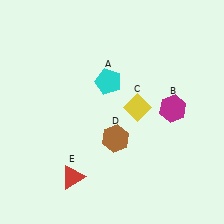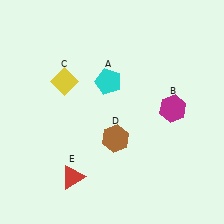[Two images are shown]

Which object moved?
The yellow diamond (C) moved left.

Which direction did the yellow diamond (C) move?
The yellow diamond (C) moved left.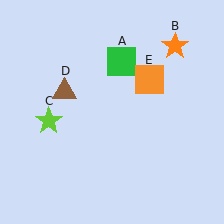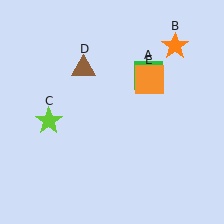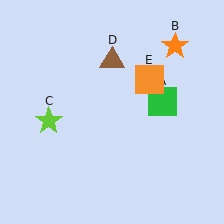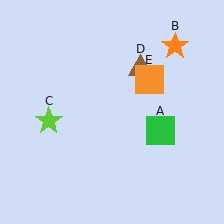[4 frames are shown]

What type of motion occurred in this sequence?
The green square (object A), brown triangle (object D) rotated clockwise around the center of the scene.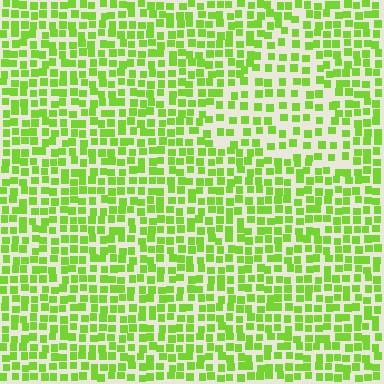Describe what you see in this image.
The image contains small lime elements arranged at two different densities. A triangle-shaped region is visible where the elements are less densely packed than the surrounding area.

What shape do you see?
I see a triangle.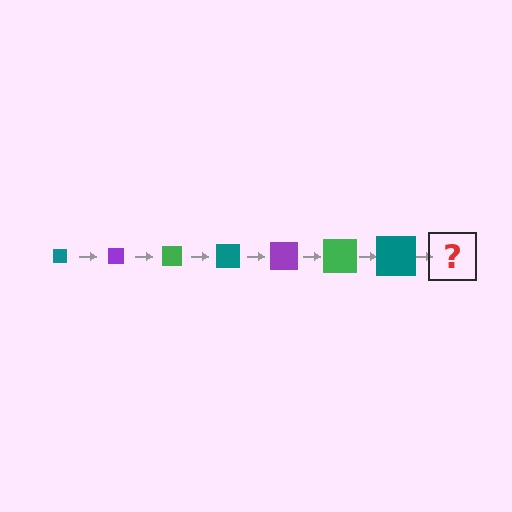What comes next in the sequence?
The next element should be a purple square, larger than the previous one.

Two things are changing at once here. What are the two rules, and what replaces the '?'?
The two rules are that the square grows larger each step and the color cycles through teal, purple, and green. The '?' should be a purple square, larger than the previous one.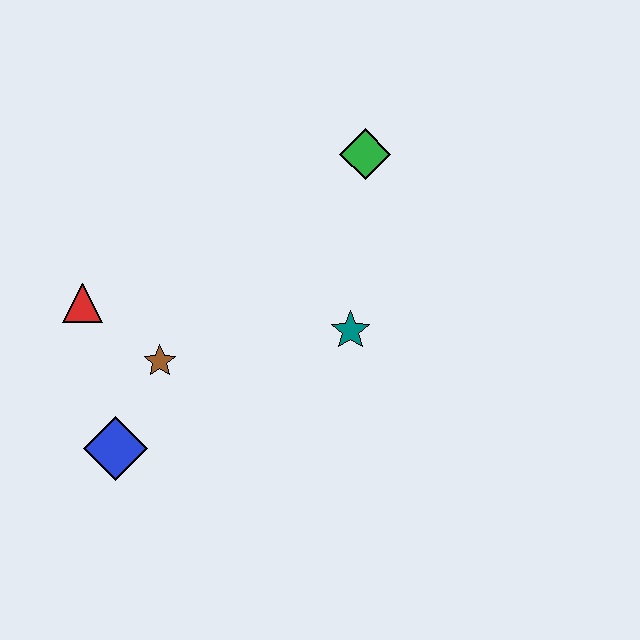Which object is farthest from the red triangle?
The green diamond is farthest from the red triangle.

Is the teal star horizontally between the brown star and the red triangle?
No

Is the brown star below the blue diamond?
No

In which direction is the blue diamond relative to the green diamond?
The blue diamond is below the green diamond.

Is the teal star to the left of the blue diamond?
No